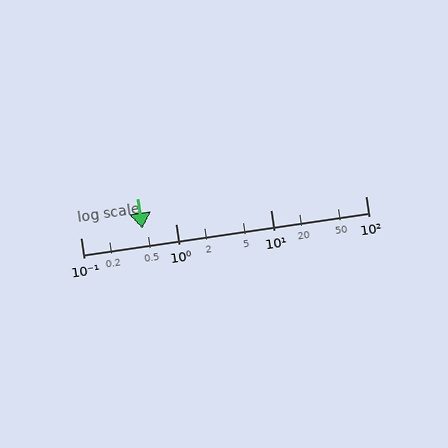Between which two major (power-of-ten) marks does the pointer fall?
The pointer is between 0.1 and 1.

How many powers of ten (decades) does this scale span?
The scale spans 3 decades, from 0.1 to 100.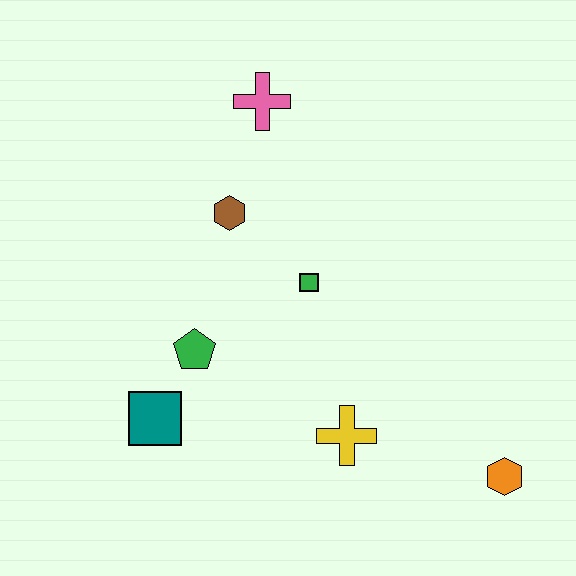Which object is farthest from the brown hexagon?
The orange hexagon is farthest from the brown hexagon.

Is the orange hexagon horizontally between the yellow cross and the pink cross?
No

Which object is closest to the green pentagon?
The teal square is closest to the green pentagon.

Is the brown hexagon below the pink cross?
Yes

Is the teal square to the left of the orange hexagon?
Yes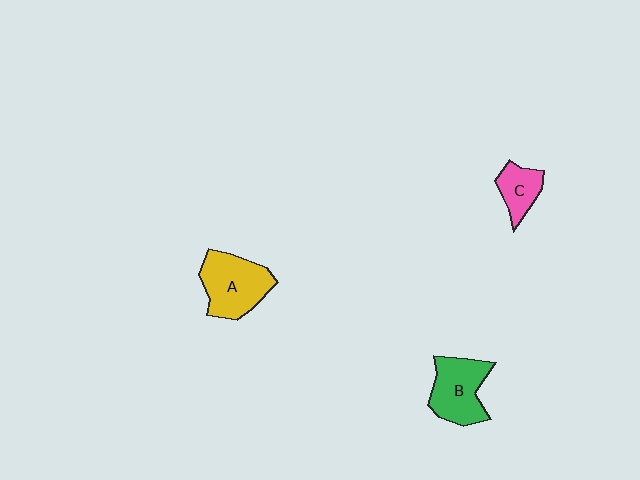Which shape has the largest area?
Shape A (yellow).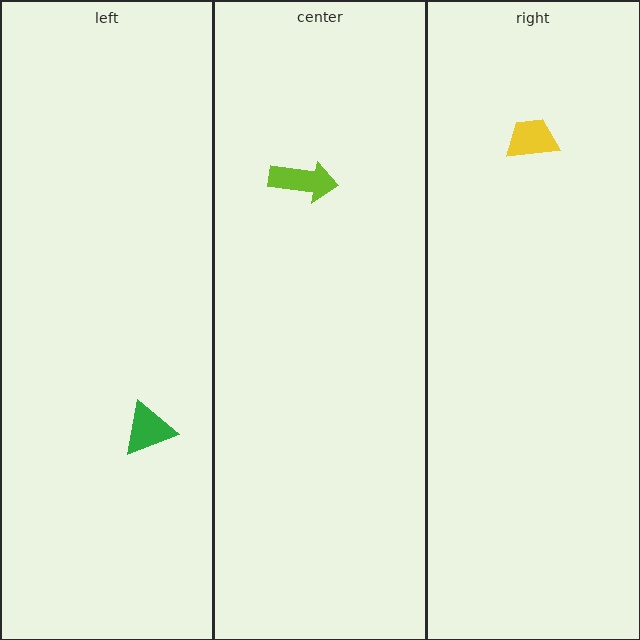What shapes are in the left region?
The green triangle.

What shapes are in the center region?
The lime arrow.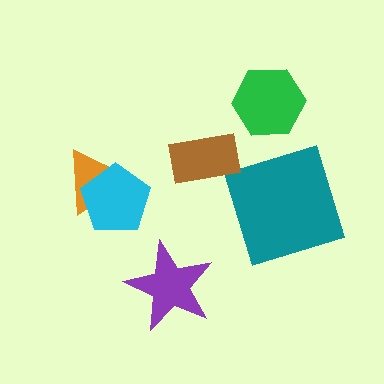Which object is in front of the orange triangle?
The cyan pentagon is in front of the orange triangle.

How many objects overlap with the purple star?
0 objects overlap with the purple star.